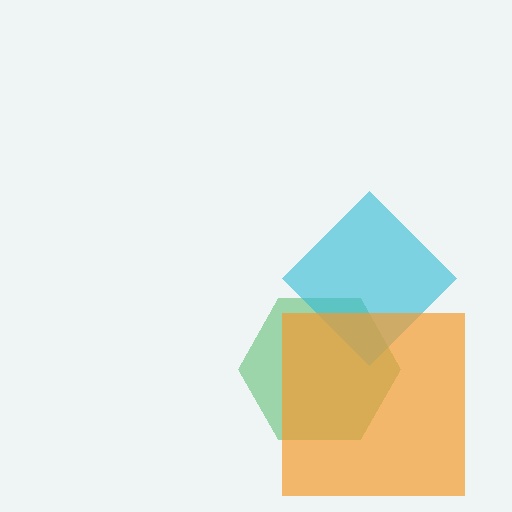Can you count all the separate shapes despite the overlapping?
Yes, there are 3 separate shapes.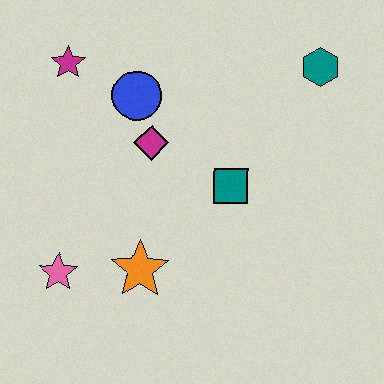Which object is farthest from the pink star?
The teal hexagon is farthest from the pink star.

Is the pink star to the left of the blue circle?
Yes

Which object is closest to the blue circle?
The magenta diamond is closest to the blue circle.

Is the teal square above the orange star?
Yes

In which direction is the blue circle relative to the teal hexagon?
The blue circle is to the left of the teal hexagon.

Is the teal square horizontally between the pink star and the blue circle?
No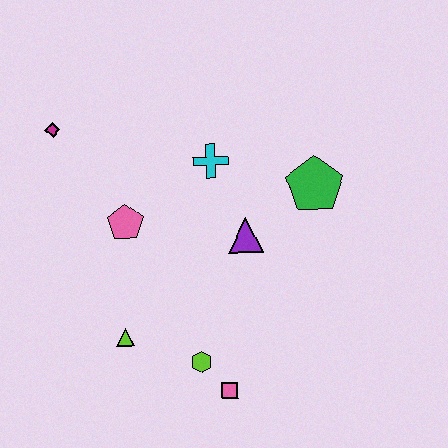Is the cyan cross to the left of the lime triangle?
No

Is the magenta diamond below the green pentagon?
No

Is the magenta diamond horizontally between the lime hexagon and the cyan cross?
No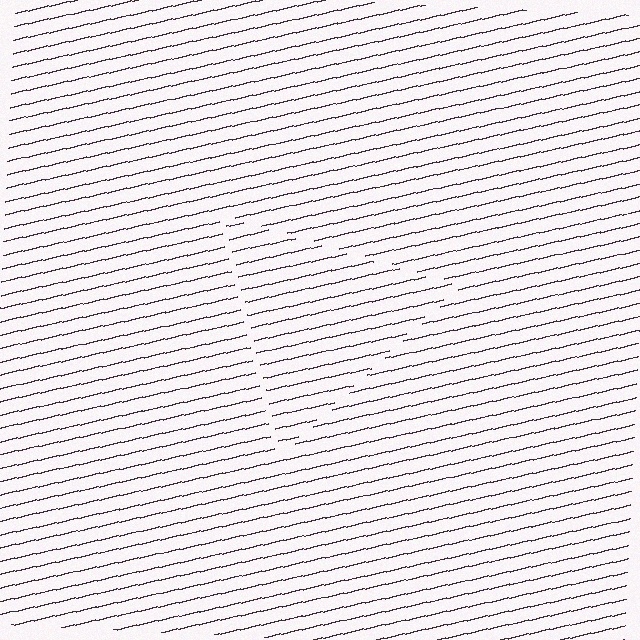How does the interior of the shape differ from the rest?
The interior of the shape contains the same grating, shifted by half a period — the contour is defined by the phase discontinuity where line-ends from the inner and outer gratings abut.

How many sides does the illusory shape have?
3 sides — the line-ends trace a triangle.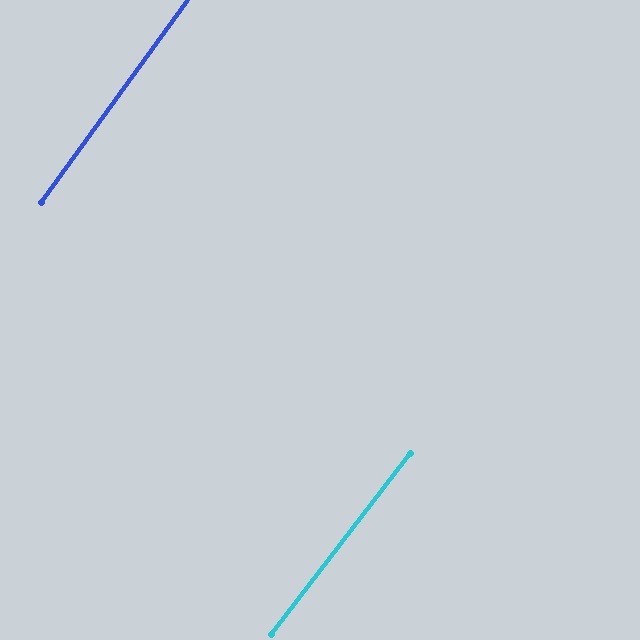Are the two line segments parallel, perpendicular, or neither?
Parallel — their directions differ by only 1.6°.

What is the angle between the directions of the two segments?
Approximately 2 degrees.